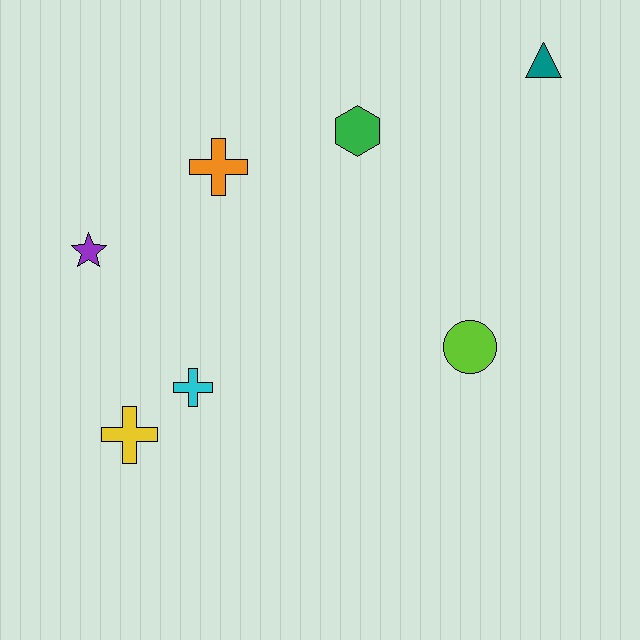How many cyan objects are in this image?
There is 1 cyan object.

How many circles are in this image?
There is 1 circle.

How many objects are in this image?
There are 7 objects.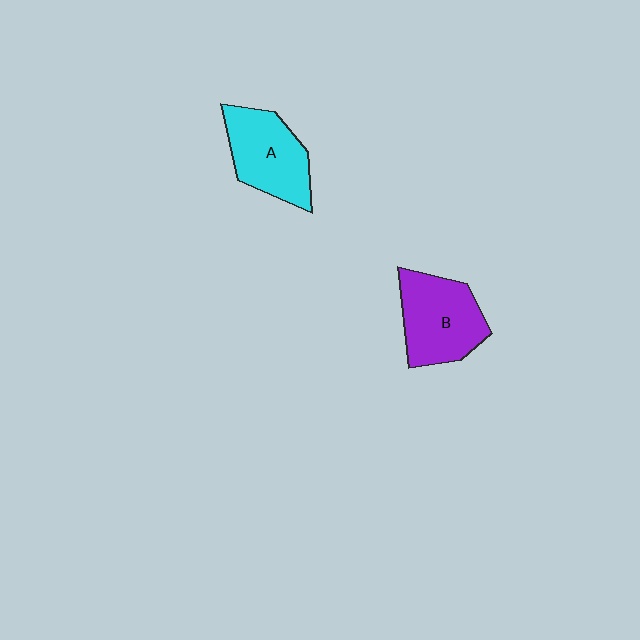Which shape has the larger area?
Shape B (purple).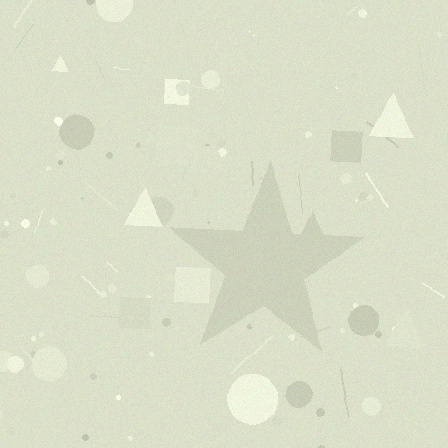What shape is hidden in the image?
A star is hidden in the image.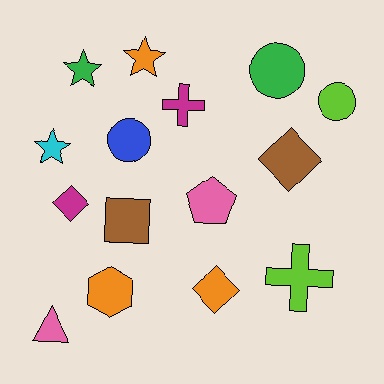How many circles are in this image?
There are 3 circles.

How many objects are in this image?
There are 15 objects.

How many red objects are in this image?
There are no red objects.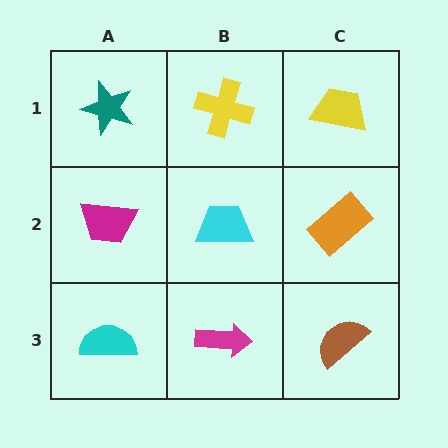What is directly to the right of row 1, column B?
A yellow trapezoid.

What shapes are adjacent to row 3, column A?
A magenta trapezoid (row 2, column A), a magenta arrow (row 3, column B).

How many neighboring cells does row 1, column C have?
2.